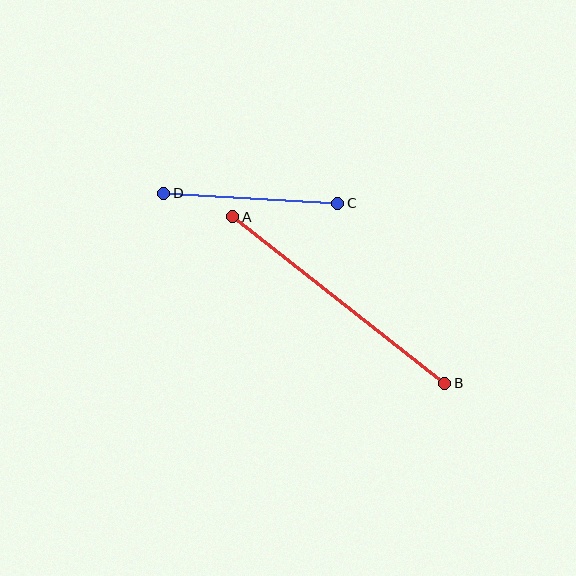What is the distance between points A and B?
The distance is approximately 269 pixels.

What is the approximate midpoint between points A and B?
The midpoint is at approximately (339, 300) pixels.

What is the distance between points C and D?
The distance is approximately 174 pixels.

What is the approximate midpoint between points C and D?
The midpoint is at approximately (251, 198) pixels.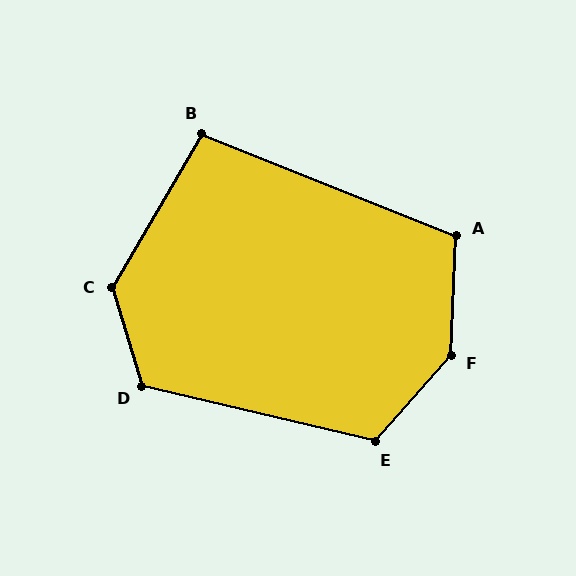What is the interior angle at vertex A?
Approximately 109 degrees (obtuse).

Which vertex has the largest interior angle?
F, at approximately 141 degrees.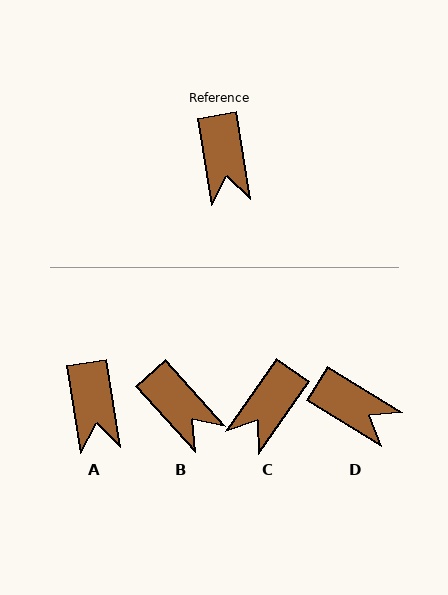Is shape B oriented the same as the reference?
No, it is off by about 33 degrees.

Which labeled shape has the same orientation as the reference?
A.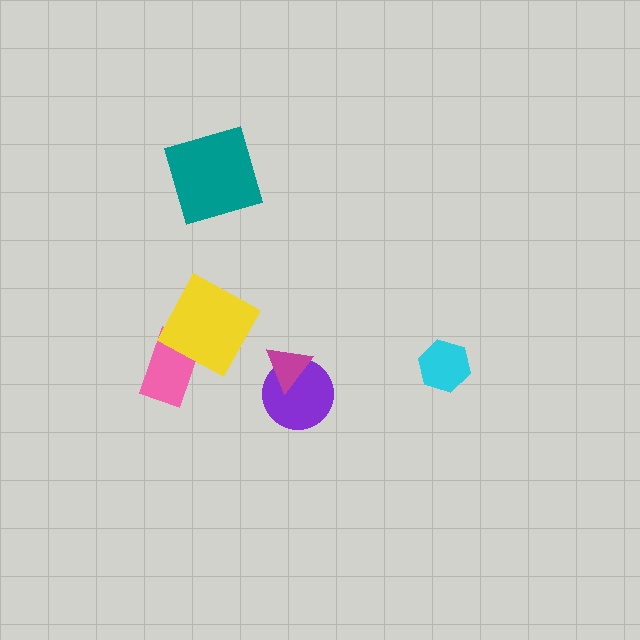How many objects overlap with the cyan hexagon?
0 objects overlap with the cyan hexagon.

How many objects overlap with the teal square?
0 objects overlap with the teal square.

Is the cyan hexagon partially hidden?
No, no other shape covers it.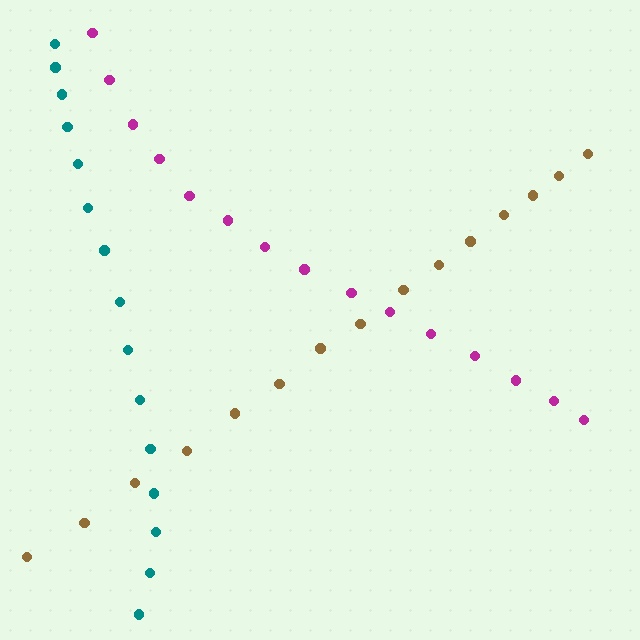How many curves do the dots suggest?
There are 3 distinct paths.